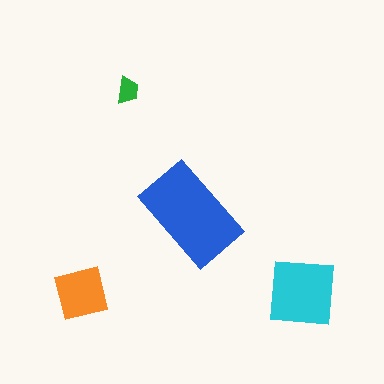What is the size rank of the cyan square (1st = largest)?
2nd.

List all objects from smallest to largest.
The green trapezoid, the orange square, the cyan square, the blue rectangle.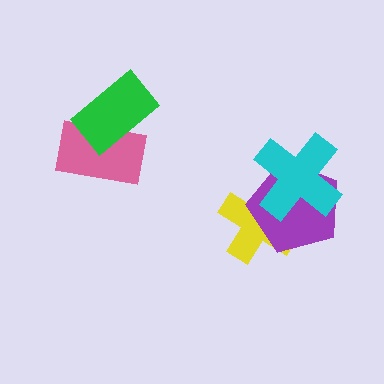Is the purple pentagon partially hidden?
Yes, it is partially covered by another shape.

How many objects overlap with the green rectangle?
1 object overlaps with the green rectangle.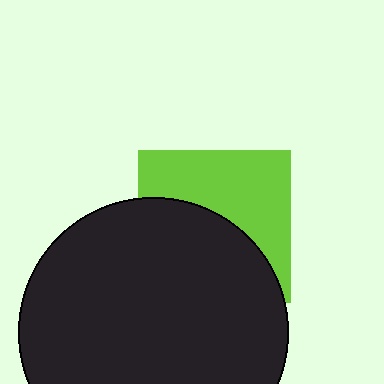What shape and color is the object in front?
The object in front is a black circle.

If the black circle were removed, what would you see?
You would see the complete lime square.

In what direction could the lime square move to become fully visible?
The lime square could move up. That would shift it out from behind the black circle entirely.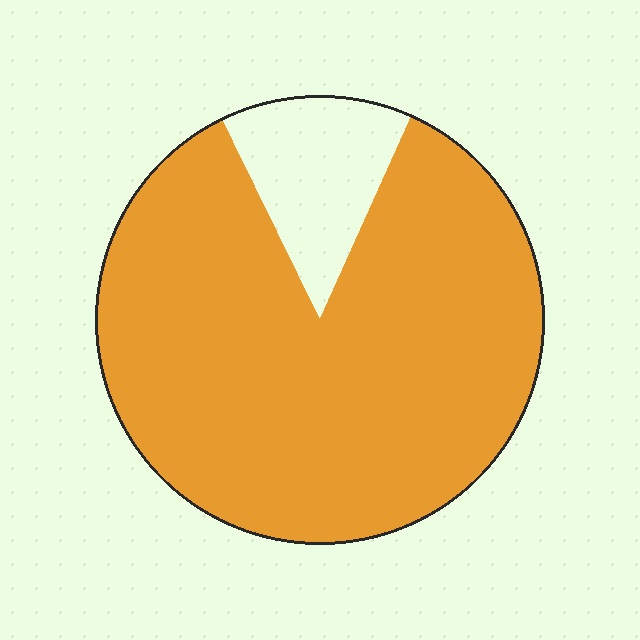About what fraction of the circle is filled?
About seven eighths (7/8).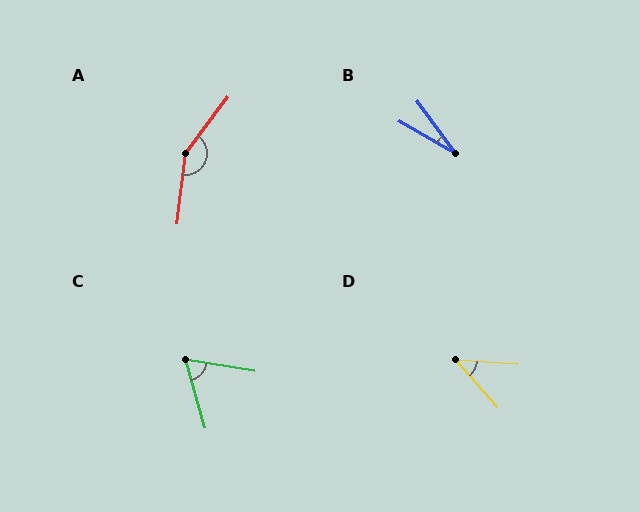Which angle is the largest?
A, at approximately 151 degrees.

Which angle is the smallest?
B, at approximately 23 degrees.